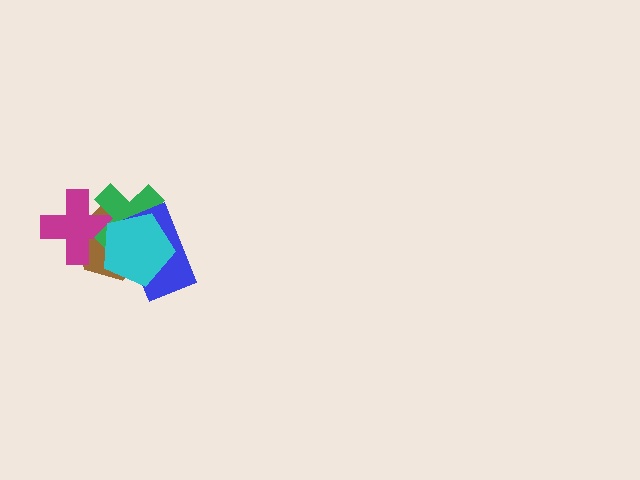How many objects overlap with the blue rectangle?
3 objects overlap with the blue rectangle.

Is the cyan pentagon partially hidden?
No, no other shape covers it.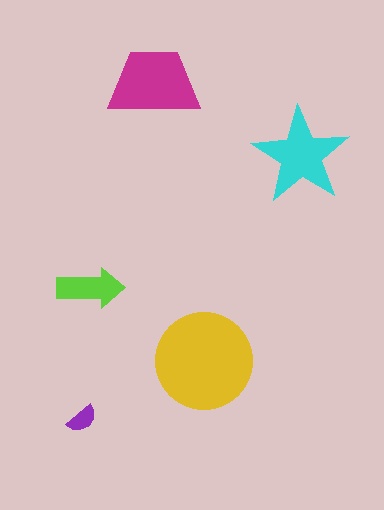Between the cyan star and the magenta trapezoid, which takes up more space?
The magenta trapezoid.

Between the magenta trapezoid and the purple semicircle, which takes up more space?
The magenta trapezoid.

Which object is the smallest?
The purple semicircle.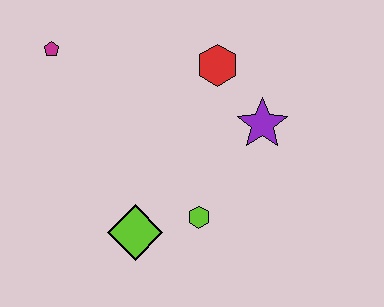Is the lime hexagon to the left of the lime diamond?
No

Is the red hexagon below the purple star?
No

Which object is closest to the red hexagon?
The purple star is closest to the red hexagon.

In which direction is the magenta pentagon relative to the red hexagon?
The magenta pentagon is to the left of the red hexagon.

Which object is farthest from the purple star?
The magenta pentagon is farthest from the purple star.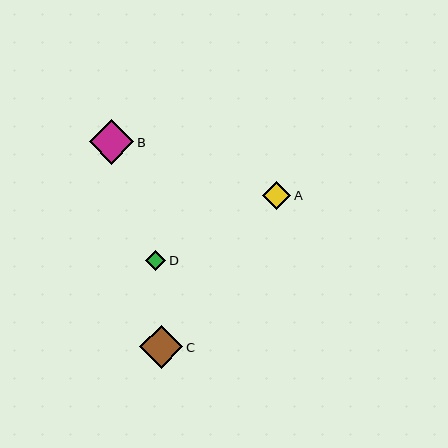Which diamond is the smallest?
Diamond D is the smallest with a size of approximately 20 pixels.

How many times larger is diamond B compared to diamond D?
Diamond B is approximately 2.2 times the size of diamond D.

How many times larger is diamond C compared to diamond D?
Diamond C is approximately 2.2 times the size of diamond D.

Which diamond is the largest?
Diamond B is the largest with a size of approximately 44 pixels.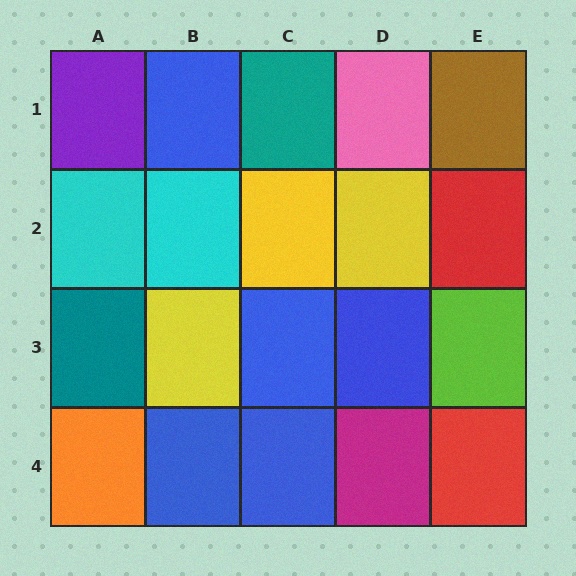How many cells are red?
2 cells are red.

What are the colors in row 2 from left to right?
Cyan, cyan, yellow, yellow, red.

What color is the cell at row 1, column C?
Teal.